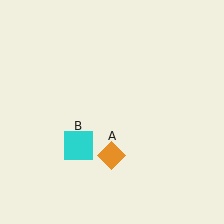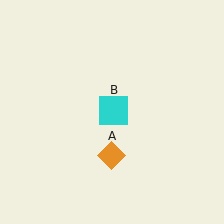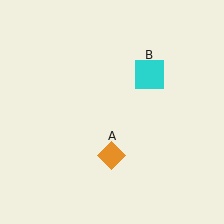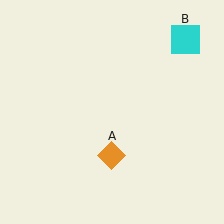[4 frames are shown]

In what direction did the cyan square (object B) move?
The cyan square (object B) moved up and to the right.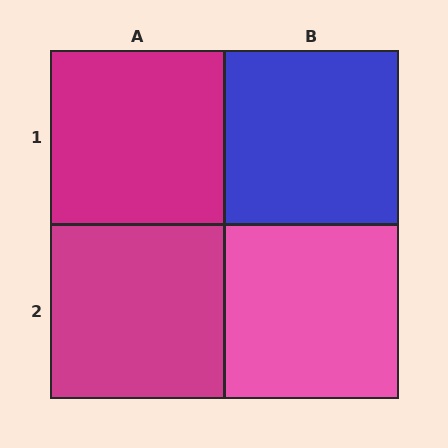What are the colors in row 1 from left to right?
Magenta, blue.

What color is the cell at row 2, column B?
Pink.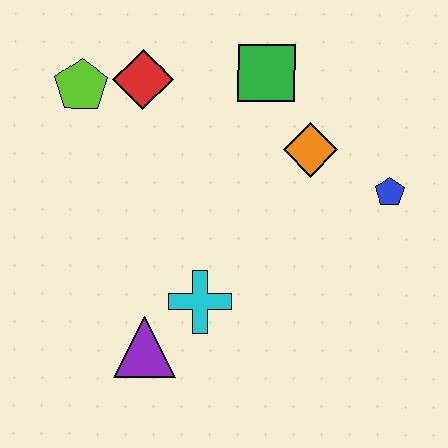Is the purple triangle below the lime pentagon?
Yes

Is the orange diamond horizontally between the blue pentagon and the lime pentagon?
Yes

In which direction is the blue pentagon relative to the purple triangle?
The blue pentagon is to the right of the purple triangle.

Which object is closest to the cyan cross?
The purple triangle is closest to the cyan cross.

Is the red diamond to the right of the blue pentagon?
No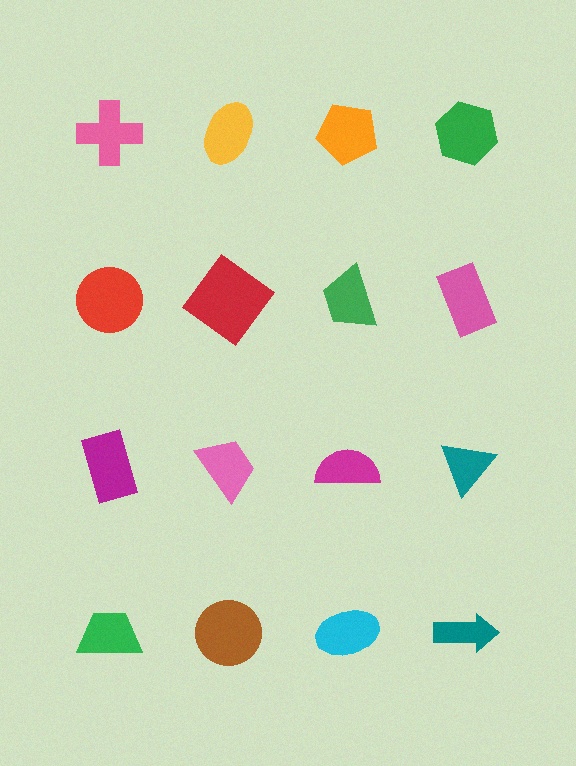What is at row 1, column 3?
An orange pentagon.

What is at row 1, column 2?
A yellow ellipse.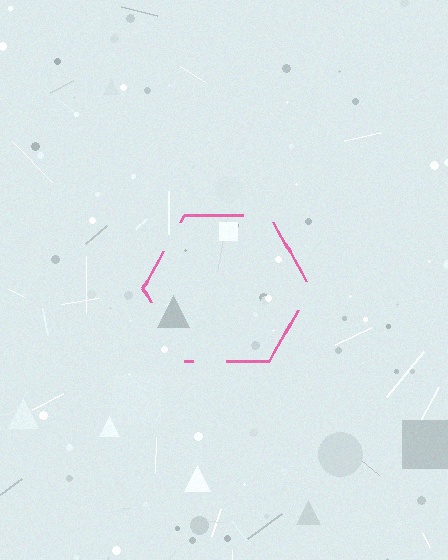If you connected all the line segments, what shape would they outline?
They would outline a hexagon.